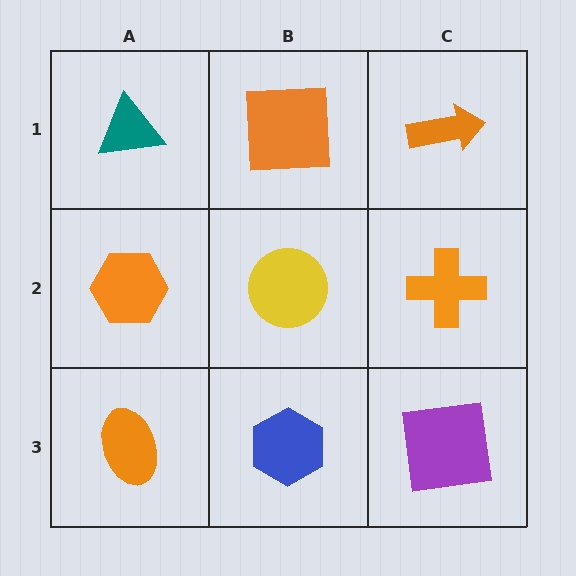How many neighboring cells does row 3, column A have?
2.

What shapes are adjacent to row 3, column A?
An orange hexagon (row 2, column A), a blue hexagon (row 3, column B).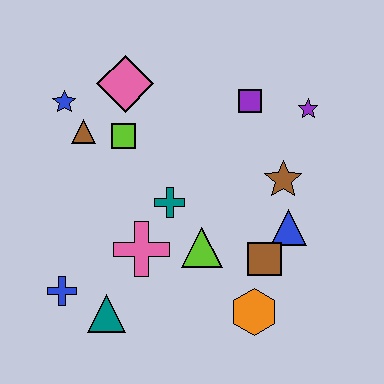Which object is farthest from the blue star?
The orange hexagon is farthest from the blue star.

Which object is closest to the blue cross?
The teal triangle is closest to the blue cross.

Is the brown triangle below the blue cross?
No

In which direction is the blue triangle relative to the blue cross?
The blue triangle is to the right of the blue cross.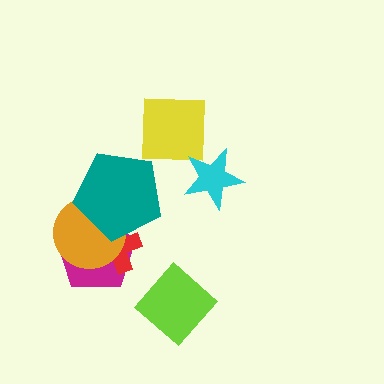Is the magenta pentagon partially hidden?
Yes, it is partially covered by another shape.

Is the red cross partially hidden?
Yes, it is partially covered by another shape.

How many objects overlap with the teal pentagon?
3 objects overlap with the teal pentagon.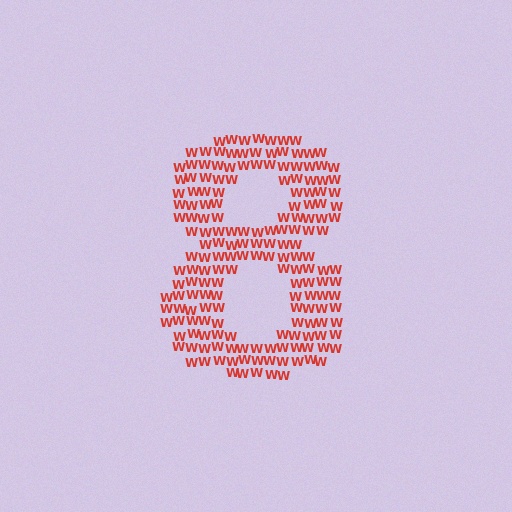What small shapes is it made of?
It is made of small letter W's.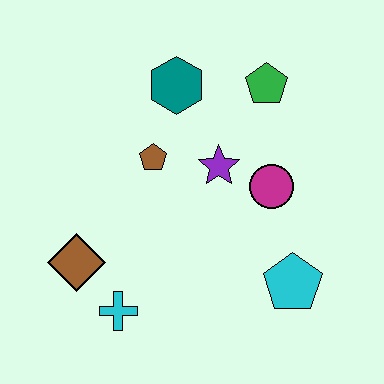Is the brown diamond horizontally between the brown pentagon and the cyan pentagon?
No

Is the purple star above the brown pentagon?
No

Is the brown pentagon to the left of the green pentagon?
Yes